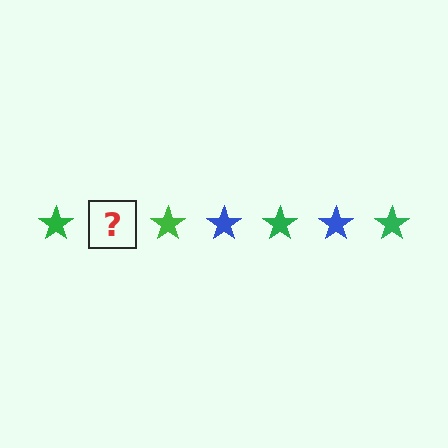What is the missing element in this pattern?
The missing element is a blue star.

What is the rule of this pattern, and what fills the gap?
The rule is that the pattern cycles through green, blue stars. The gap should be filled with a blue star.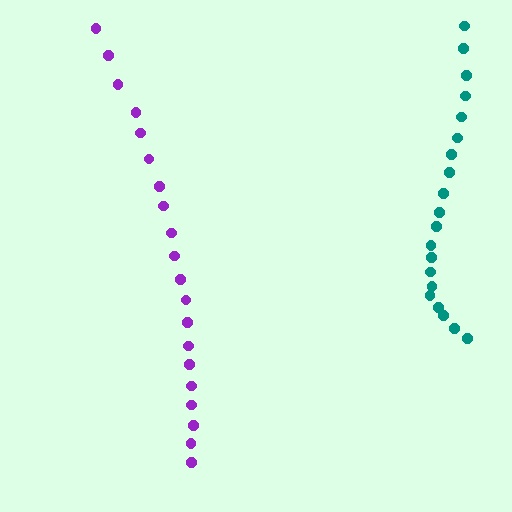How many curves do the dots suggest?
There are 2 distinct paths.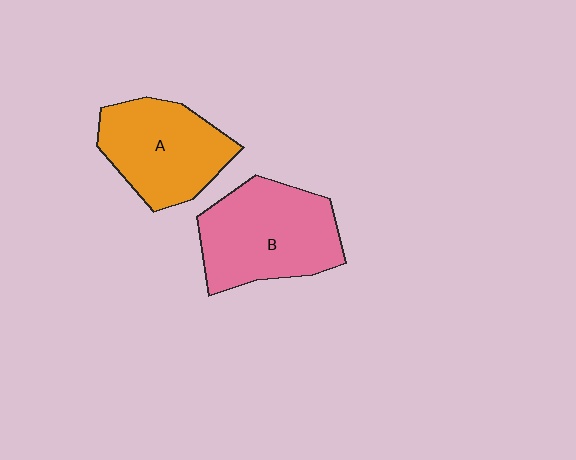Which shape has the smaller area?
Shape A (orange).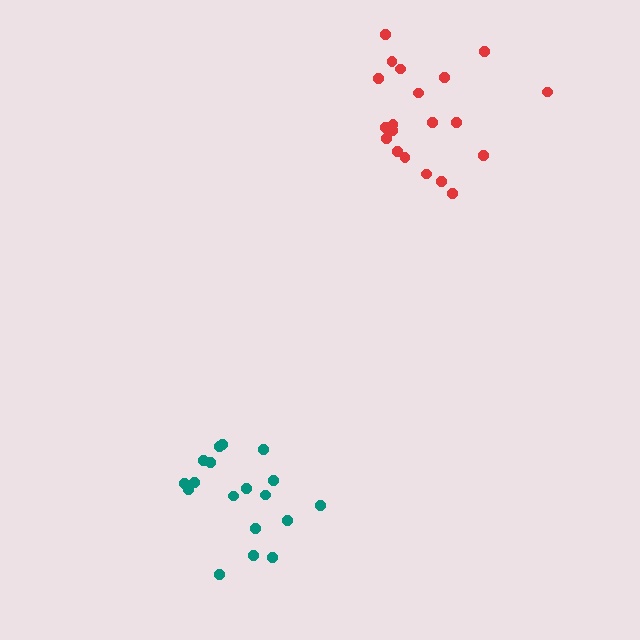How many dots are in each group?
Group 1: 18 dots, Group 2: 20 dots (38 total).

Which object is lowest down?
The teal cluster is bottommost.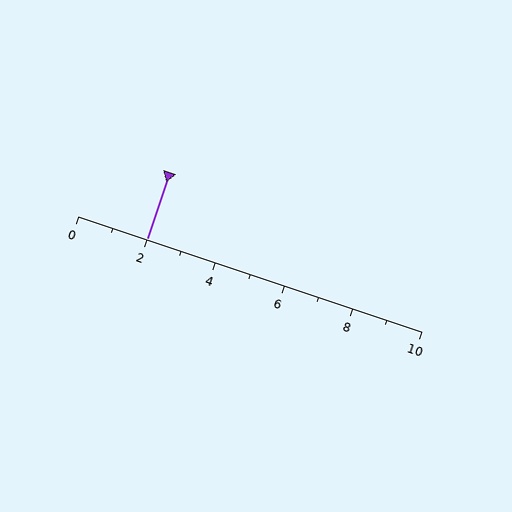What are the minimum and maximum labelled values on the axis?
The axis runs from 0 to 10.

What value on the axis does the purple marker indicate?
The marker indicates approximately 2.